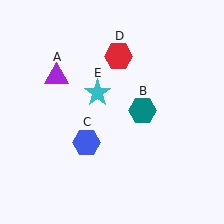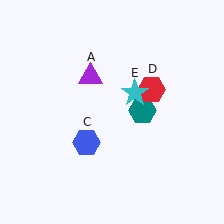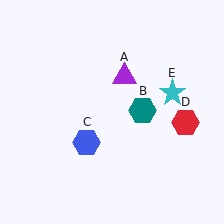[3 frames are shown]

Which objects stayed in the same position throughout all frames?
Teal hexagon (object B) and blue hexagon (object C) remained stationary.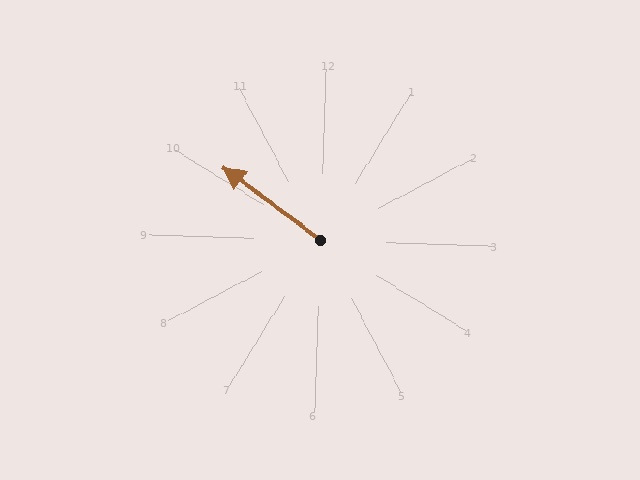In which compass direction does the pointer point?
Northwest.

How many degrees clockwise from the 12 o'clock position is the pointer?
Approximately 305 degrees.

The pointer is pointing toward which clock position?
Roughly 10 o'clock.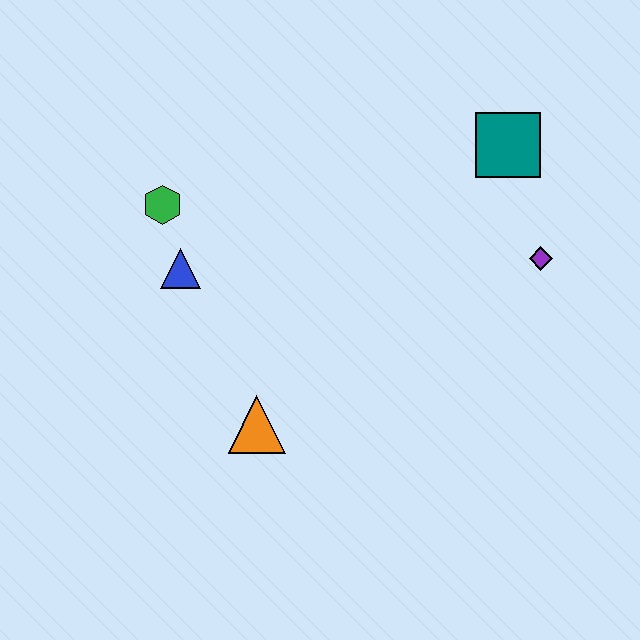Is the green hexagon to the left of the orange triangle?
Yes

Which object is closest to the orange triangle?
The blue triangle is closest to the orange triangle.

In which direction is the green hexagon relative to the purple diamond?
The green hexagon is to the left of the purple diamond.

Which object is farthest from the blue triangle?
The purple diamond is farthest from the blue triangle.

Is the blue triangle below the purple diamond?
Yes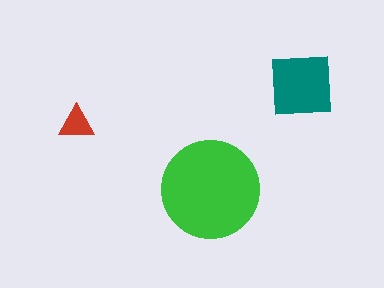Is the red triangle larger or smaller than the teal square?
Smaller.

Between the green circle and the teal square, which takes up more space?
The green circle.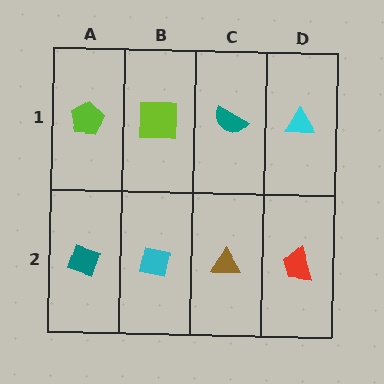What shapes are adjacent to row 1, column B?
A cyan square (row 2, column B), a lime pentagon (row 1, column A), a teal semicircle (row 1, column C).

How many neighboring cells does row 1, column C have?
3.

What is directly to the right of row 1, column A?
A lime square.